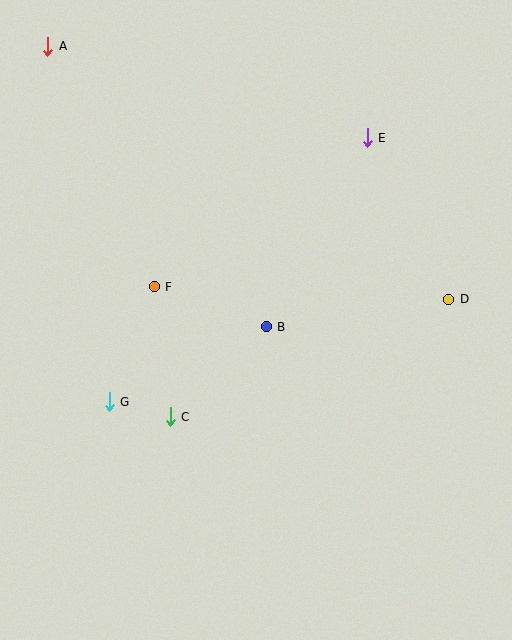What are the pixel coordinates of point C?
Point C is at (170, 417).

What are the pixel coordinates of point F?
Point F is at (154, 287).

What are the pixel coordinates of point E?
Point E is at (367, 138).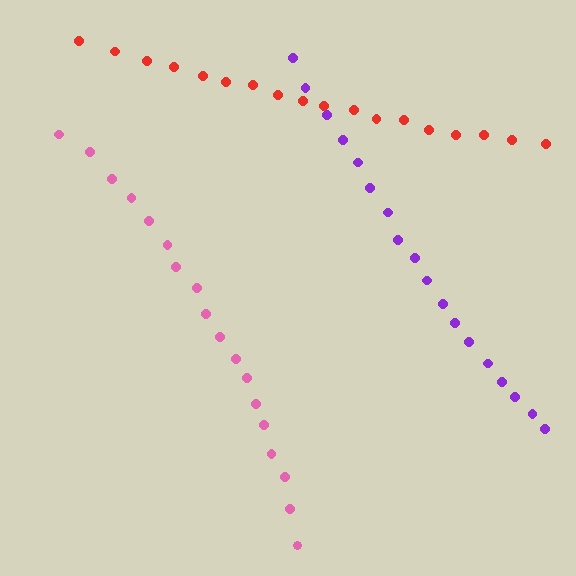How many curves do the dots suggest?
There are 3 distinct paths.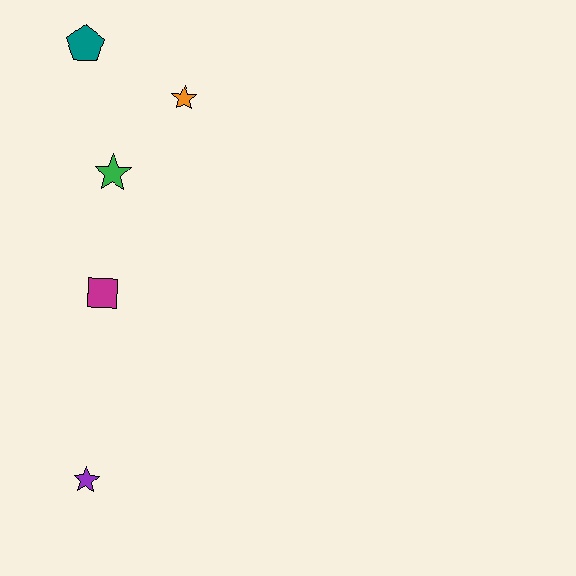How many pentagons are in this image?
There is 1 pentagon.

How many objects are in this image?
There are 5 objects.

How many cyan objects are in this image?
There are no cyan objects.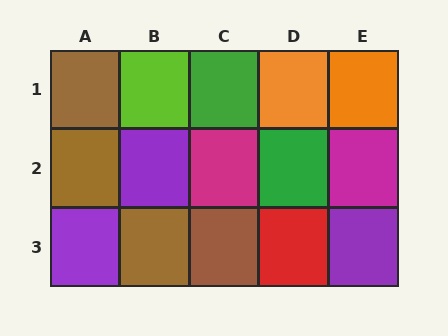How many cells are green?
2 cells are green.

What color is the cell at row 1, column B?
Lime.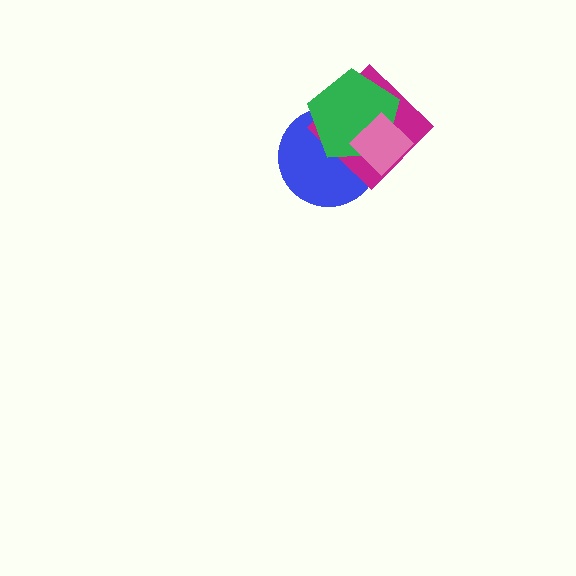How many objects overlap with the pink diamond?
3 objects overlap with the pink diamond.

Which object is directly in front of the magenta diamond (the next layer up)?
The green pentagon is directly in front of the magenta diamond.